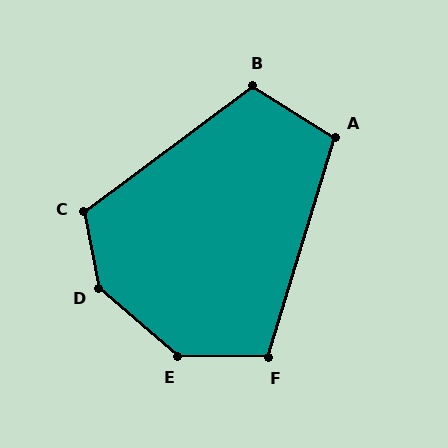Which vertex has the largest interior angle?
D, at approximately 142 degrees.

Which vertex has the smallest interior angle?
A, at approximately 105 degrees.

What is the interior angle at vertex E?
Approximately 139 degrees (obtuse).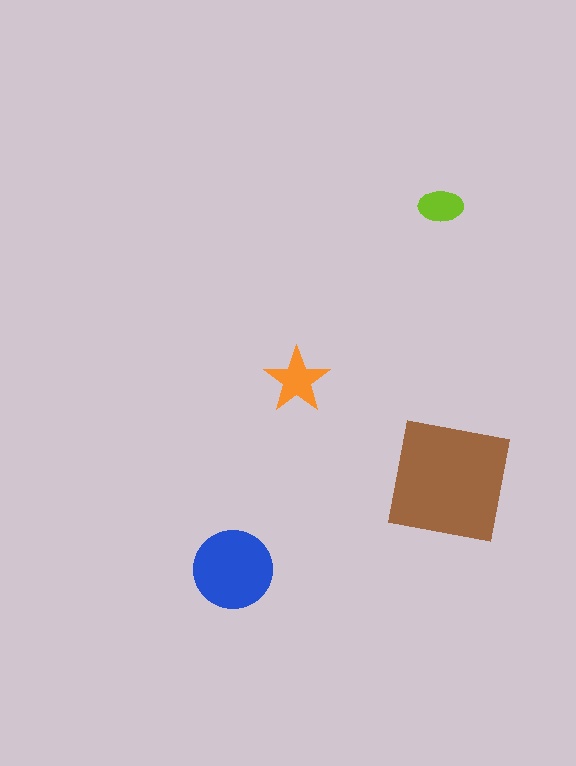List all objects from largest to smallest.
The brown square, the blue circle, the orange star, the lime ellipse.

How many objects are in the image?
There are 4 objects in the image.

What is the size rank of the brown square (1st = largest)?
1st.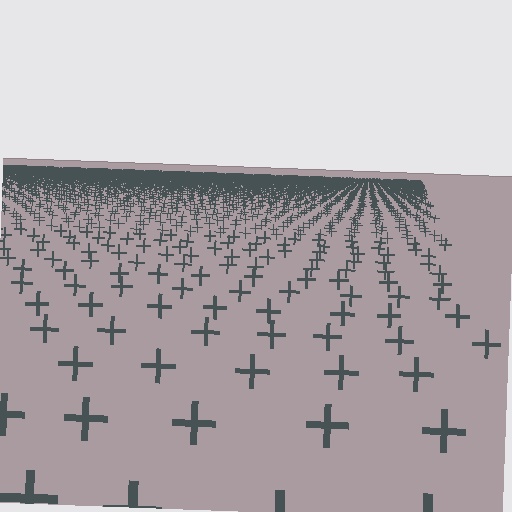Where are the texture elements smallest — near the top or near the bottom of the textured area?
Near the top.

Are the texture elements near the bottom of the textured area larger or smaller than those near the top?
Larger. Near the bottom, elements are closer to the viewer and appear at a bigger on-screen size.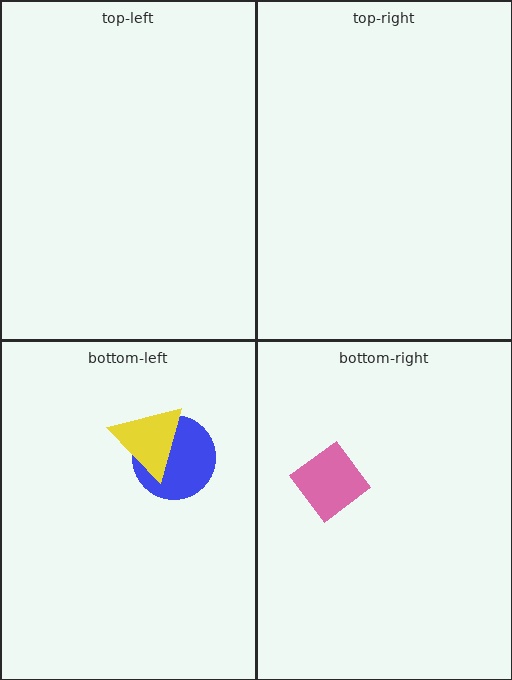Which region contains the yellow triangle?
The bottom-left region.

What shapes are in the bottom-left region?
The blue circle, the yellow triangle.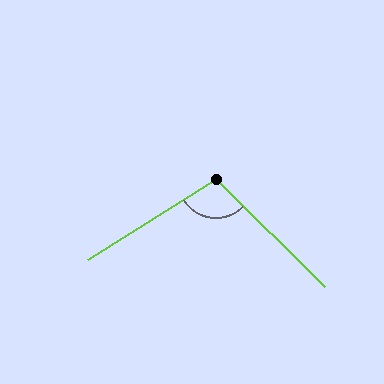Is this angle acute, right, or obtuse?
It is obtuse.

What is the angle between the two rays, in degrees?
Approximately 103 degrees.